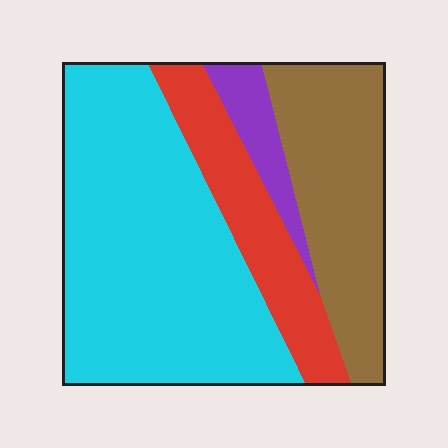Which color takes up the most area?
Cyan, at roughly 50%.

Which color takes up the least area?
Purple, at roughly 5%.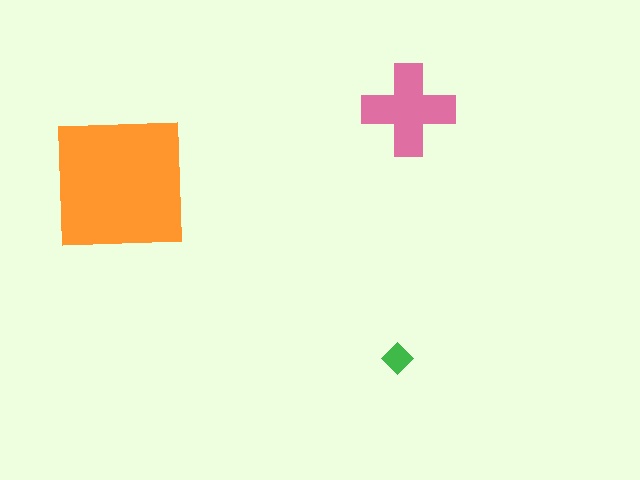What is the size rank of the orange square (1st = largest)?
1st.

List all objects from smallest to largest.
The green diamond, the pink cross, the orange square.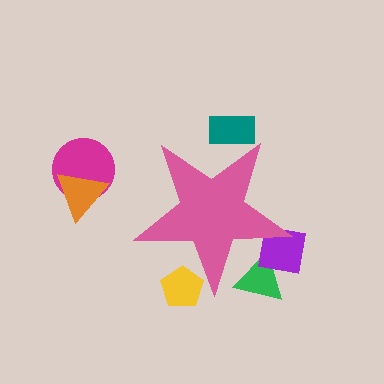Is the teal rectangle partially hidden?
Yes, the teal rectangle is partially hidden behind the pink star.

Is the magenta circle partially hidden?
No, the magenta circle is fully visible.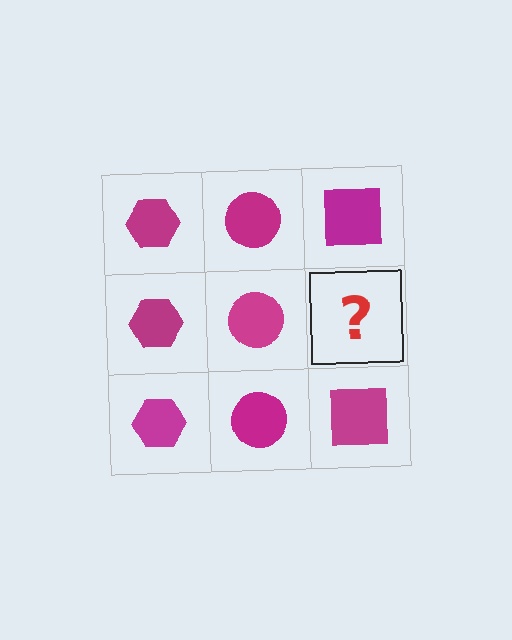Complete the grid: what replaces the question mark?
The question mark should be replaced with a magenta square.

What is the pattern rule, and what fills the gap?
The rule is that each column has a consistent shape. The gap should be filled with a magenta square.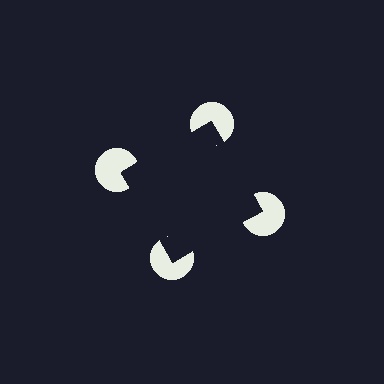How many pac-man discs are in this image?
There are 4 — one at each vertex of the illusory square.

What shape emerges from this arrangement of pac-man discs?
An illusory square — its edges are inferred from the aligned wedge cuts in the pac-man discs, not physically drawn.